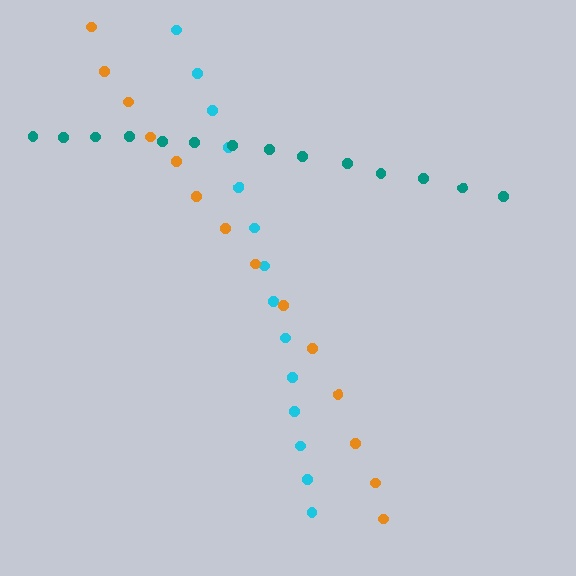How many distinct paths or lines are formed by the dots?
There are 3 distinct paths.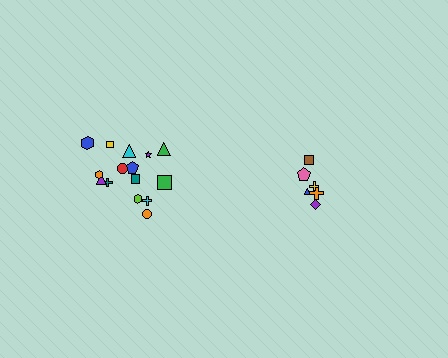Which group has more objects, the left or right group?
The left group.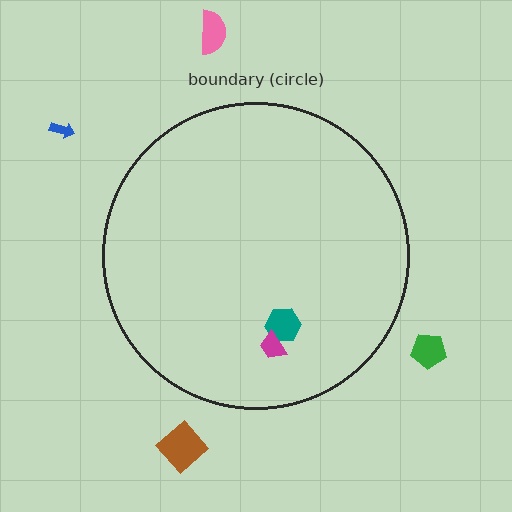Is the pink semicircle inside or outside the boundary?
Outside.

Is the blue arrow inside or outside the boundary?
Outside.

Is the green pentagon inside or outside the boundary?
Outside.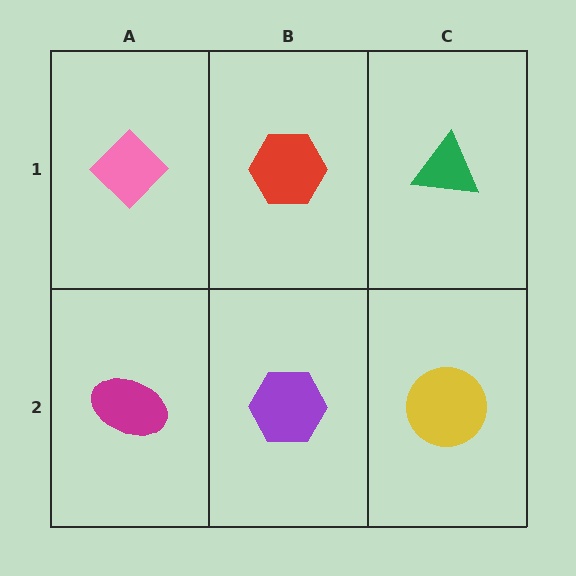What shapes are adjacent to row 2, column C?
A green triangle (row 1, column C), a purple hexagon (row 2, column B).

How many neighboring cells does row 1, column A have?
2.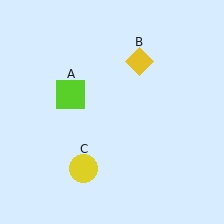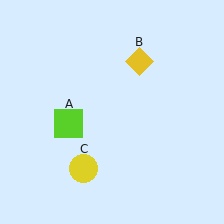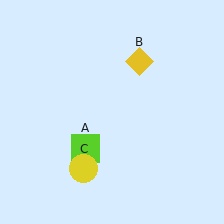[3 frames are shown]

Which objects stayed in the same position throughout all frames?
Yellow diamond (object B) and yellow circle (object C) remained stationary.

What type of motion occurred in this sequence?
The lime square (object A) rotated counterclockwise around the center of the scene.